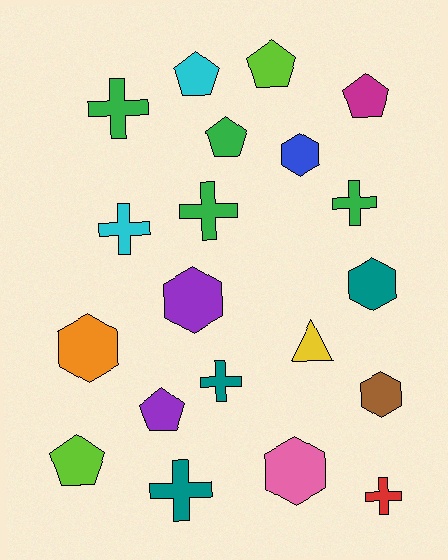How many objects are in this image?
There are 20 objects.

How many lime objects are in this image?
There are 2 lime objects.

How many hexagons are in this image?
There are 6 hexagons.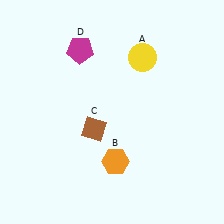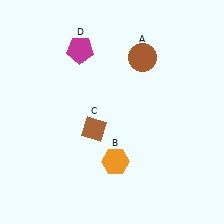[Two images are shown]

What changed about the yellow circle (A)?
In Image 1, A is yellow. In Image 2, it changed to brown.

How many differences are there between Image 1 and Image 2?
There is 1 difference between the two images.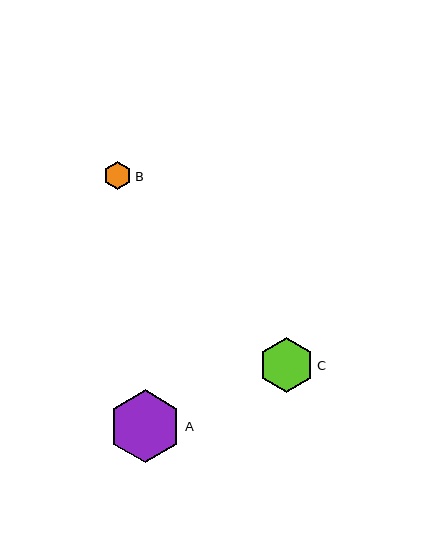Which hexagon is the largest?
Hexagon A is the largest with a size of approximately 73 pixels.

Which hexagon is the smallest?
Hexagon B is the smallest with a size of approximately 28 pixels.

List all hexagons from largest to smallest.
From largest to smallest: A, C, B.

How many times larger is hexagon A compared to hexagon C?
Hexagon A is approximately 1.3 times the size of hexagon C.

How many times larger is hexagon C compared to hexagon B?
Hexagon C is approximately 2.0 times the size of hexagon B.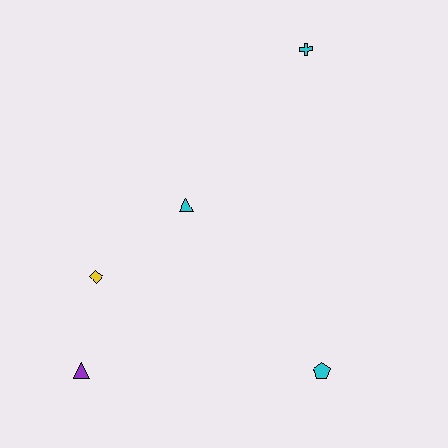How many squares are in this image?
There are no squares.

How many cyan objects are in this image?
There are 3 cyan objects.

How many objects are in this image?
There are 5 objects.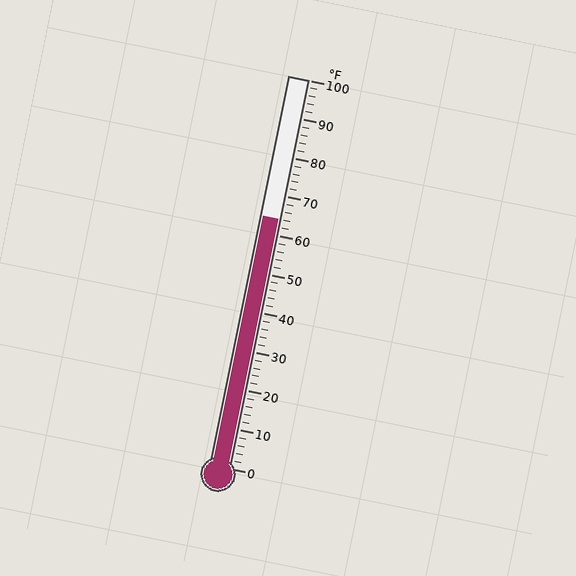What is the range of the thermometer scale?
The thermometer scale ranges from 0°F to 100°F.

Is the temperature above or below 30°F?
The temperature is above 30°F.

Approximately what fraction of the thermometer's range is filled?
The thermometer is filled to approximately 65% of its range.